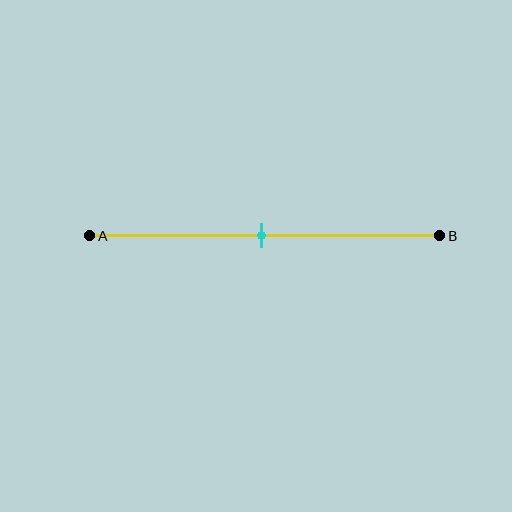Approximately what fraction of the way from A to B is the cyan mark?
The cyan mark is approximately 50% of the way from A to B.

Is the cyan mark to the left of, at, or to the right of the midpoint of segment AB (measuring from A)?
The cyan mark is approximately at the midpoint of segment AB.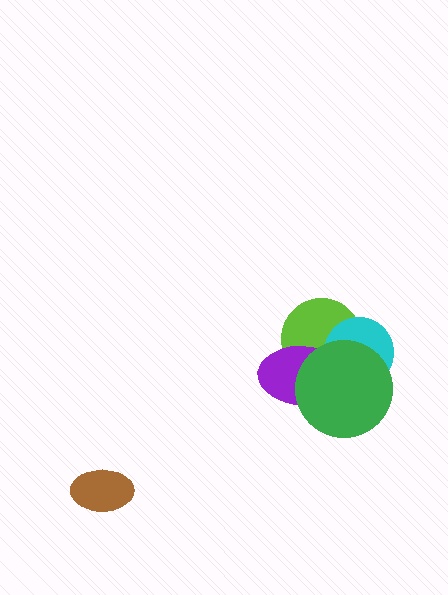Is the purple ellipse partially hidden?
Yes, it is partially covered by another shape.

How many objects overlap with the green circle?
3 objects overlap with the green circle.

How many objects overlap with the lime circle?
3 objects overlap with the lime circle.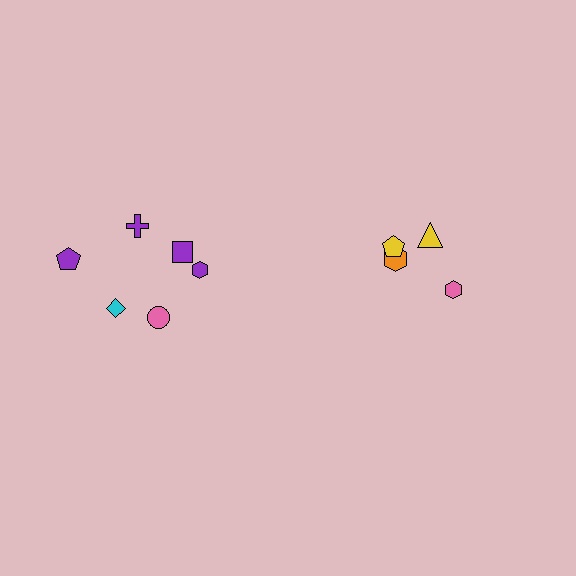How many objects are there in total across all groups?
There are 10 objects.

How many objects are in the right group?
There are 4 objects.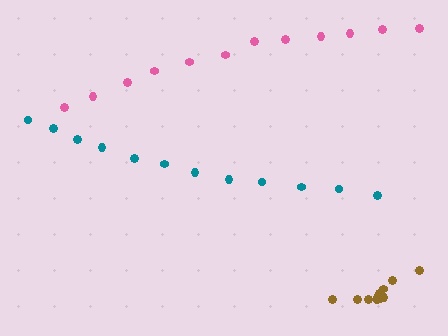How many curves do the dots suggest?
There are 3 distinct paths.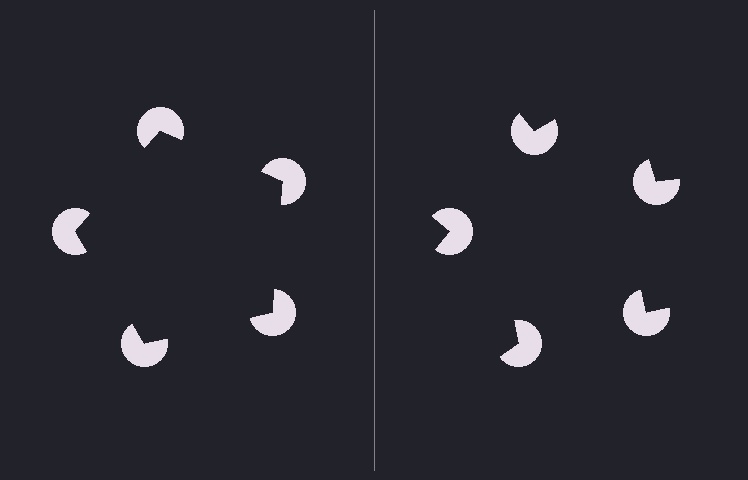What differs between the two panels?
The pac-man discs are positioned identically on both sides; only the wedge orientations differ. On the left they align to a pentagon; on the right they are misaligned.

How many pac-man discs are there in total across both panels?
10 — 5 on each side.